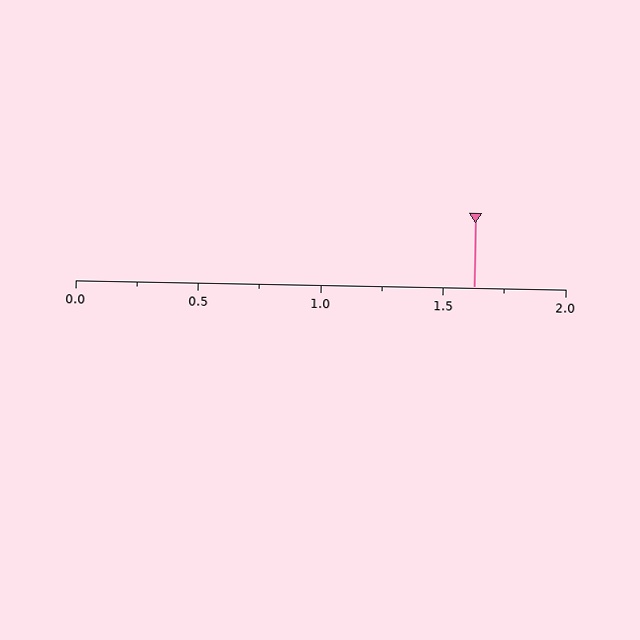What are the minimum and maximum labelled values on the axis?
The axis runs from 0.0 to 2.0.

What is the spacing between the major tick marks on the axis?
The major ticks are spaced 0.5 apart.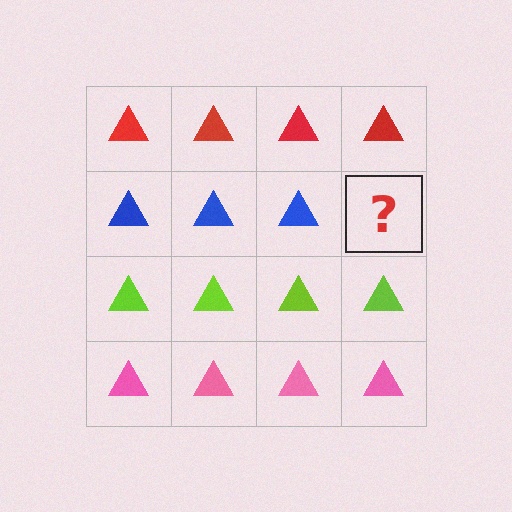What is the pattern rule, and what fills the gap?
The rule is that each row has a consistent color. The gap should be filled with a blue triangle.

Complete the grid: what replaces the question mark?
The question mark should be replaced with a blue triangle.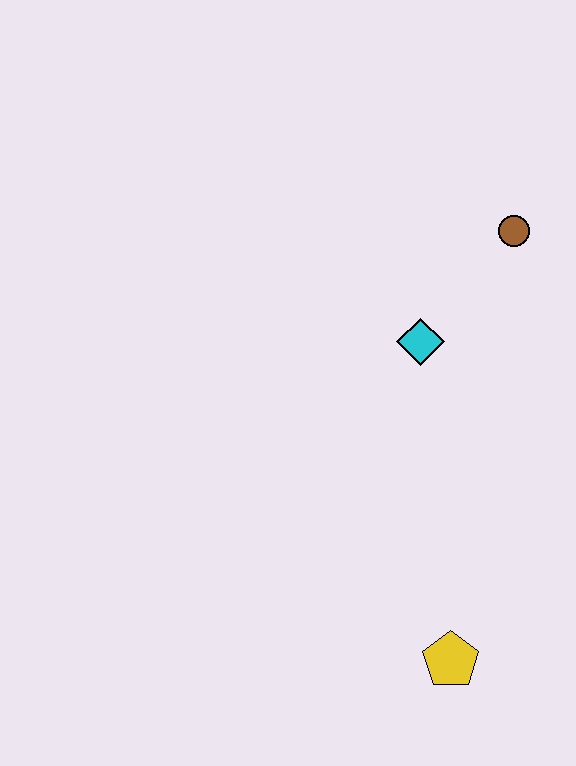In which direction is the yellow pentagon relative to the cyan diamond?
The yellow pentagon is below the cyan diamond.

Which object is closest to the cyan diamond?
The brown circle is closest to the cyan diamond.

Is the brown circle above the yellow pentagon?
Yes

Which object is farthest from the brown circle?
The yellow pentagon is farthest from the brown circle.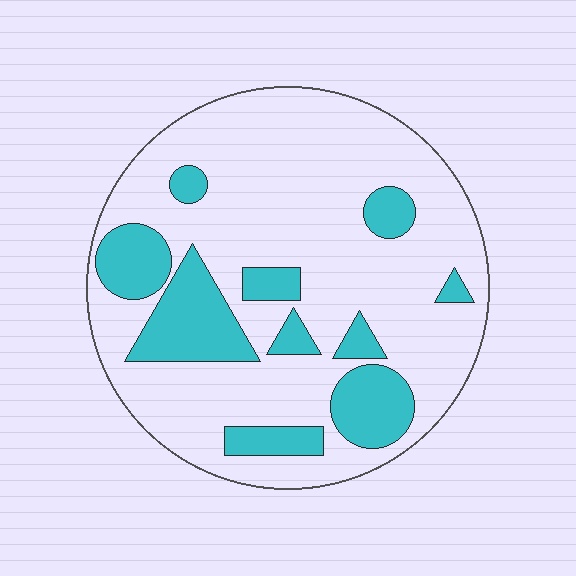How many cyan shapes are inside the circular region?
10.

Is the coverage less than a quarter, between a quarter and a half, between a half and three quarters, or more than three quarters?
Less than a quarter.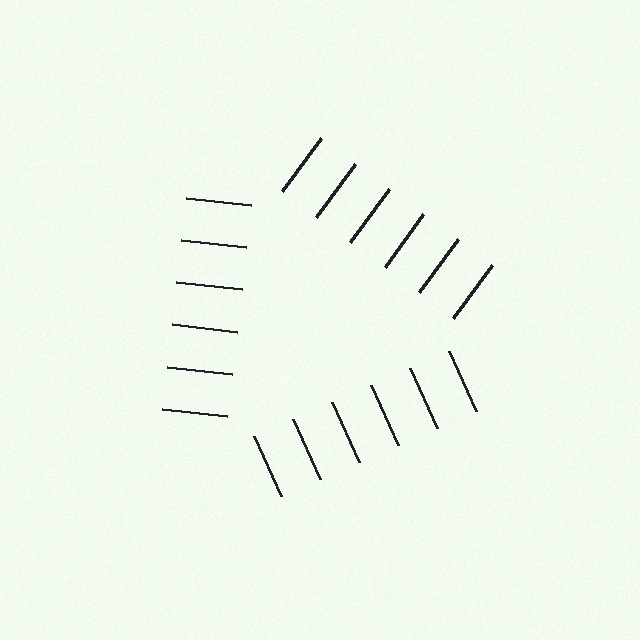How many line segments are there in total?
18 — 6 along each of the 3 edges.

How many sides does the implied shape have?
3 sides — the line-ends trace a triangle.